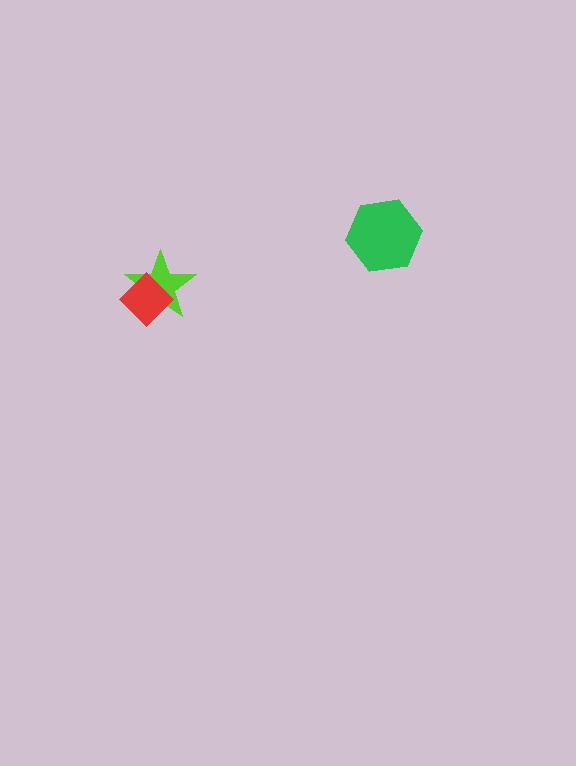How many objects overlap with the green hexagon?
0 objects overlap with the green hexagon.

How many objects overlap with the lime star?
1 object overlaps with the lime star.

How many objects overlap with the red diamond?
1 object overlaps with the red diamond.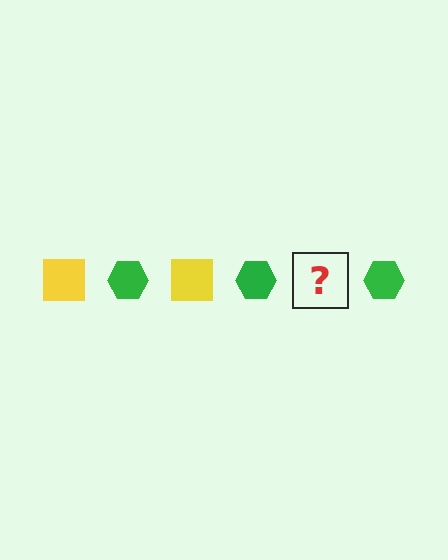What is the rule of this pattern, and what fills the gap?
The rule is that the pattern alternates between yellow square and green hexagon. The gap should be filled with a yellow square.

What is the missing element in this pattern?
The missing element is a yellow square.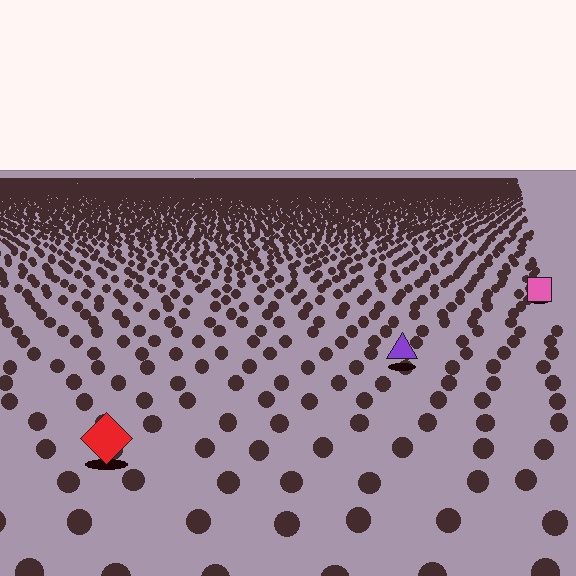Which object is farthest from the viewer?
The pink square is farthest from the viewer. It appears smaller and the ground texture around it is denser.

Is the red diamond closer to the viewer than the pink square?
Yes. The red diamond is closer — you can tell from the texture gradient: the ground texture is coarser near it.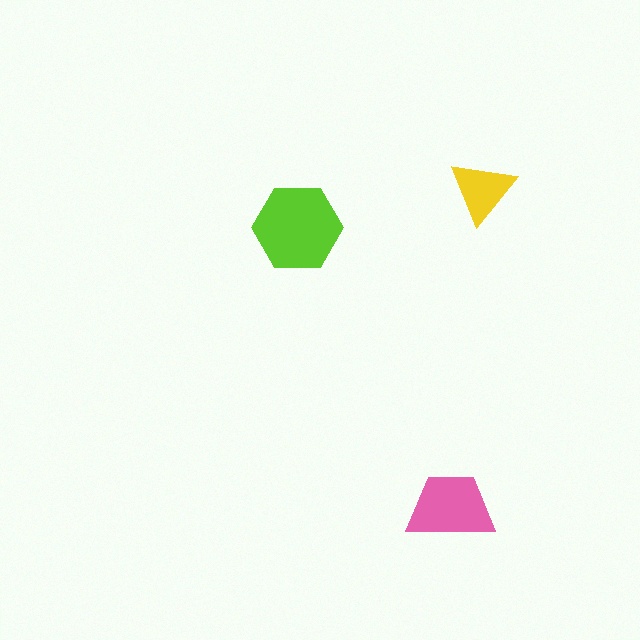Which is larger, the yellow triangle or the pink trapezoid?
The pink trapezoid.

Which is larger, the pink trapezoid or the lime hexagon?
The lime hexagon.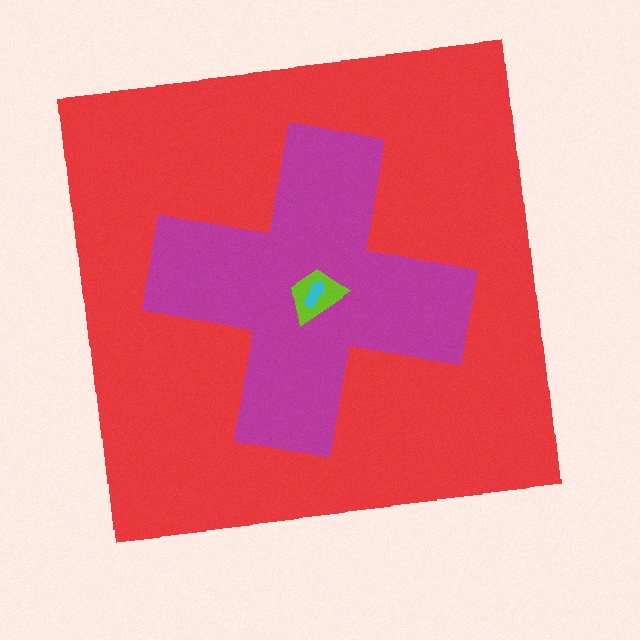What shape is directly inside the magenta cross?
The lime trapezoid.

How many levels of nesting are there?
4.